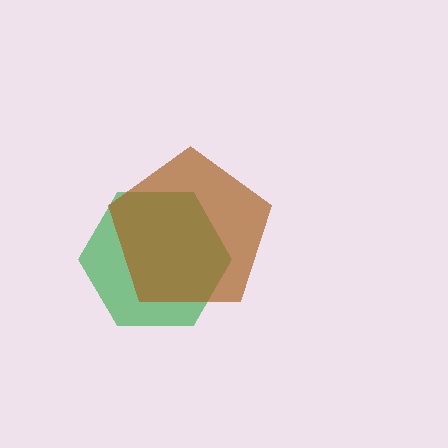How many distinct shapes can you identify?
There are 2 distinct shapes: a green hexagon, a brown pentagon.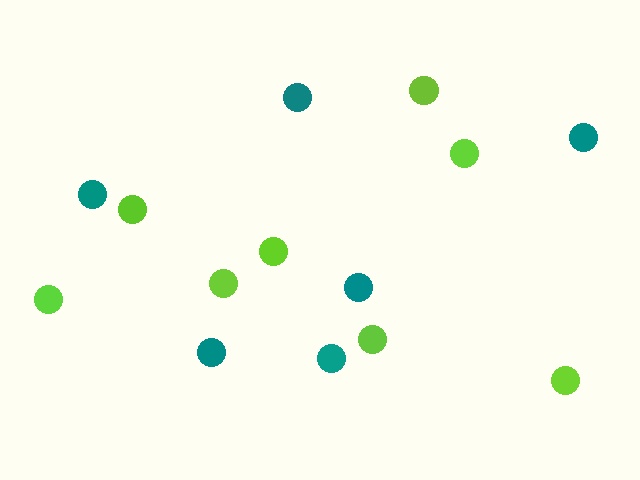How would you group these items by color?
There are 2 groups: one group of lime circles (8) and one group of teal circles (6).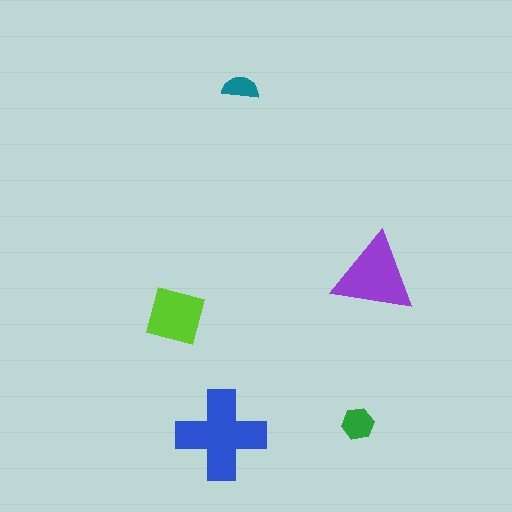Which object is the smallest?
The teal semicircle.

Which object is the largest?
The blue cross.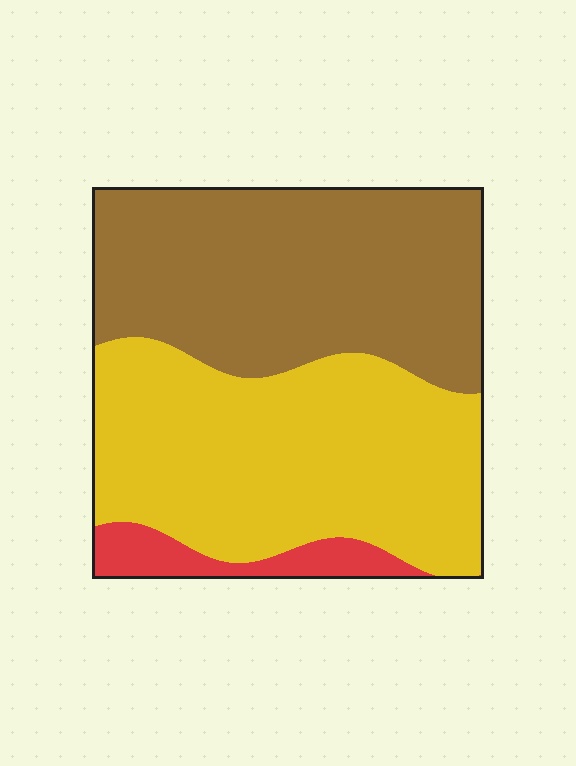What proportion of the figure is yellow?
Yellow takes up between a third and a half of the figure.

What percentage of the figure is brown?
Brown covers about 45% of the figure.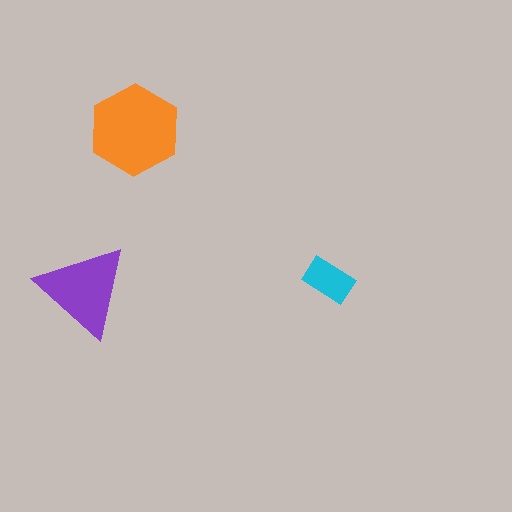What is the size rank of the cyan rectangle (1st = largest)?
3rd.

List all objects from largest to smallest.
The orange hexagon, the purple triangle, the cyan rectangle.